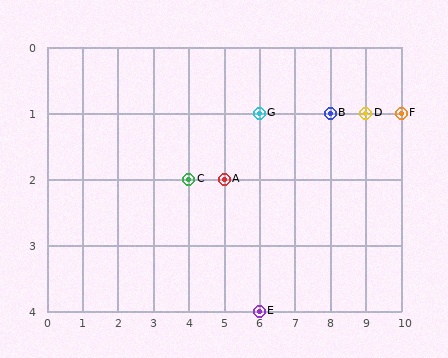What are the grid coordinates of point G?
Point G is at grid coordinates (6, 1).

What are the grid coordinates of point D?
Point D is at grid coordinates (9, 1).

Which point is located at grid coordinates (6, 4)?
Point E is at (6, 4).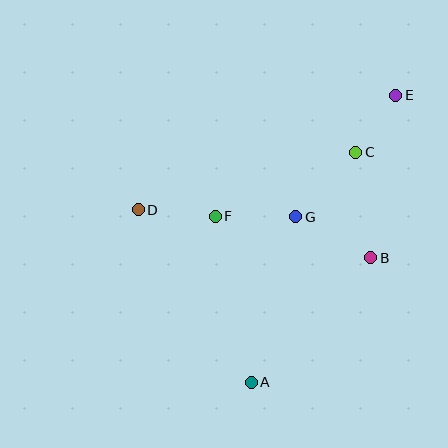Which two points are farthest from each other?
Points A and E are farthest from each other.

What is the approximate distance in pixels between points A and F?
The distance between A and F is approximately 170 pixels.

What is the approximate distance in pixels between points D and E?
The distance between D and E is approximately 282 pixels.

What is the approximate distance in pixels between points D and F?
The distance between D and F is approximately 77 pixels.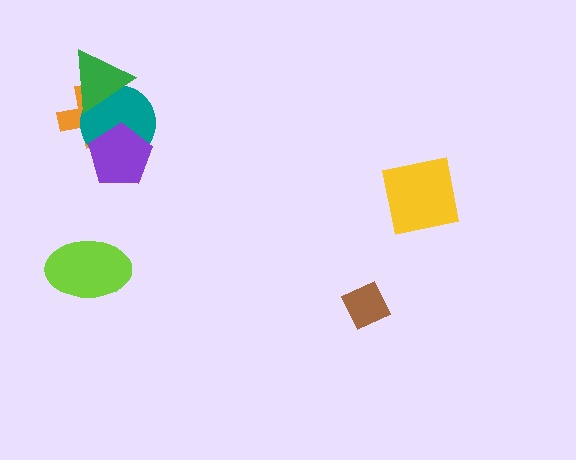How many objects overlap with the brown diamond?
0 objects overlap with the brown diamond.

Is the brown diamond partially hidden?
No, no other shape covers it.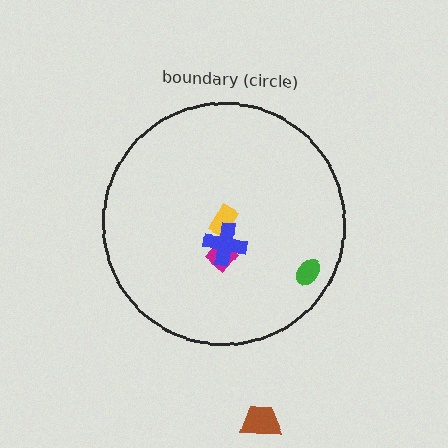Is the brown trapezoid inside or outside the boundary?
Outside.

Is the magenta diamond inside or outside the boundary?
Inside.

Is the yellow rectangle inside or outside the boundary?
Inside.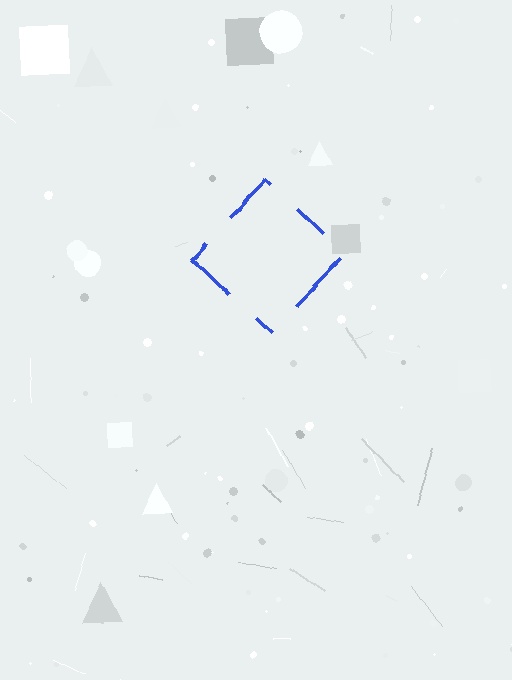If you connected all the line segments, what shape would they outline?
They would outline a diamond.